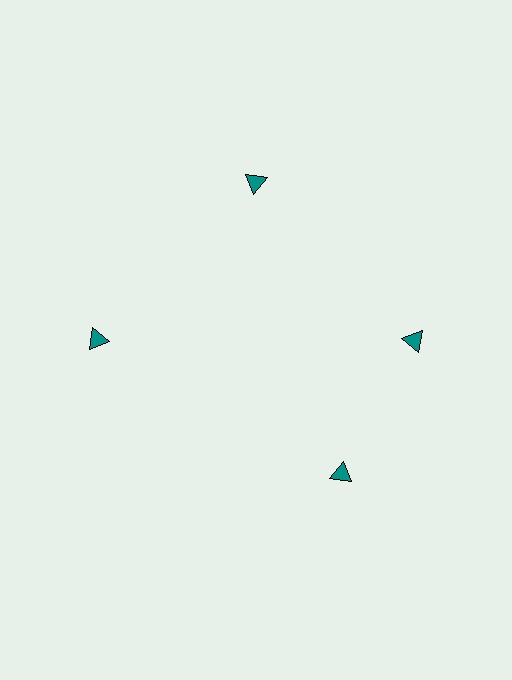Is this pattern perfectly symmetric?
No. The 4 teal triangles are arranged in a ring, but one element near the 6 o'clock position is rotated out of alignment along the ring, breaking the 4-fold rotational symmetry.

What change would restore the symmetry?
The symmetry would be restored by rotating it back into even spacing with its neighbors so that all 4 triangles sit at equal angles and equal distance from the center.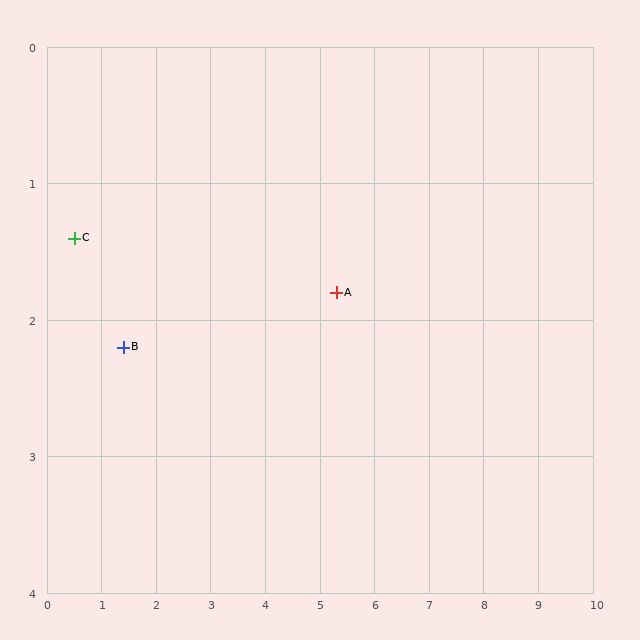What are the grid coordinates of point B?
Point B is at approximately (1.4, 2.2).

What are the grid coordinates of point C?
Point C is at approximately (0.5, 1.4).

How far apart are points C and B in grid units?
Points C and B are about 1.2 grid units apart.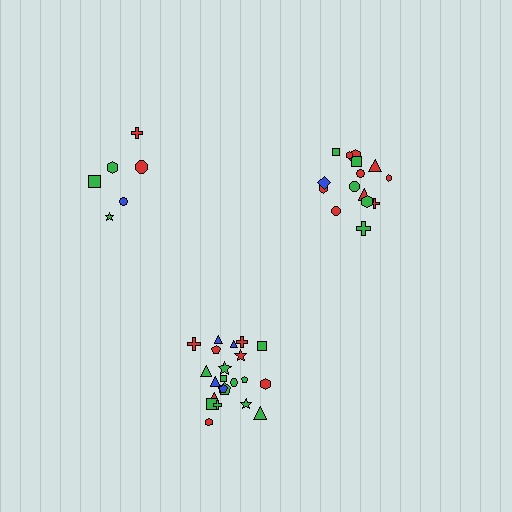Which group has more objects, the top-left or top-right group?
The top-right group.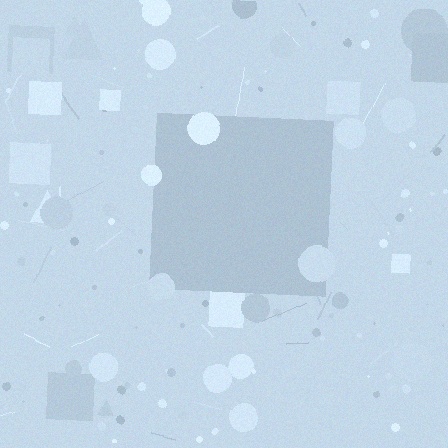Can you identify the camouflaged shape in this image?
The camouflaged shape is a square.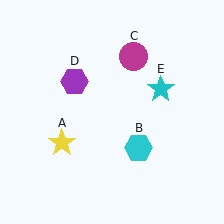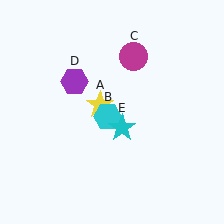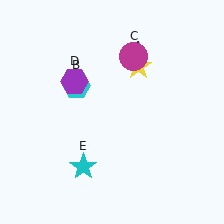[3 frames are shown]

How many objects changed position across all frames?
3 objects changed position: yellow star (object A), cyan hexagon (object B), cyan star (object E).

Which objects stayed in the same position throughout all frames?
Magenta circle (object C) and purple hexagon (object D) remained stationary.